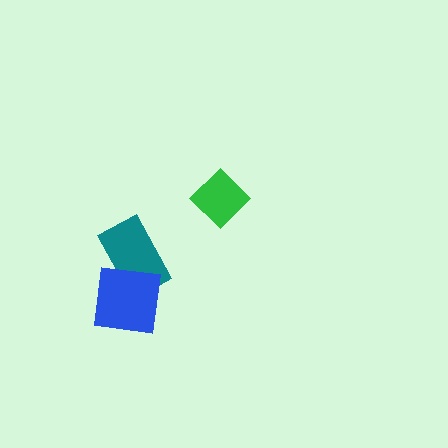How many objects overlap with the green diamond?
0 objects overlap with the green diamond.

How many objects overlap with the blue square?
1 object overlaps with the blue square.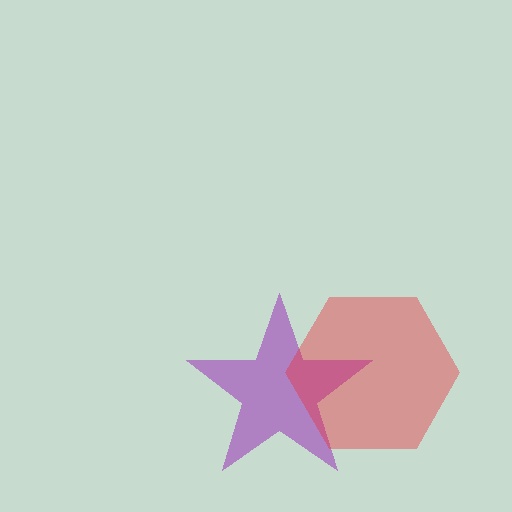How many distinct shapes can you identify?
There are 2 distinct shapes: a purple star, a red hexagon.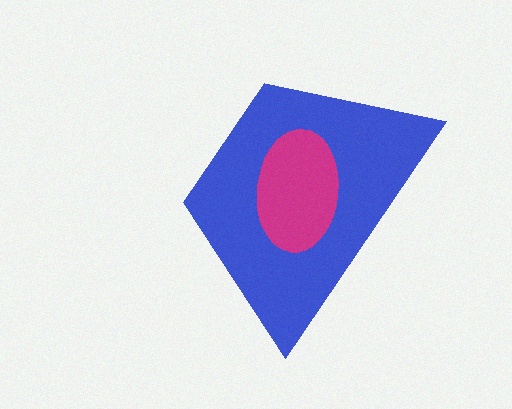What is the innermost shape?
The magenta ellipse.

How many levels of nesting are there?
2.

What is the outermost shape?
The blue trapezoid.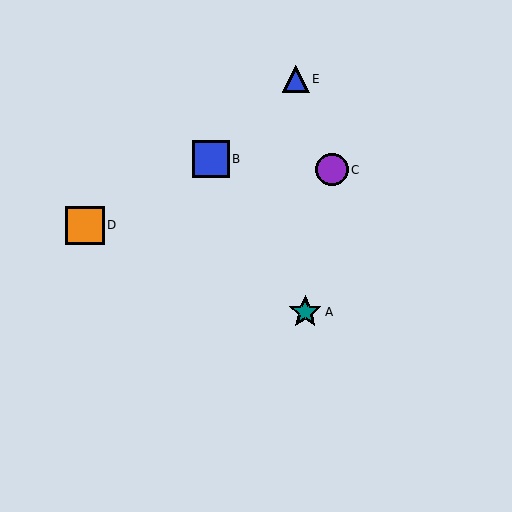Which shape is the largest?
The orange square (labeled D) is the largest.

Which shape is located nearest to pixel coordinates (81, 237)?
The orange square (labeled D) at (85, 225) is nearest to that location.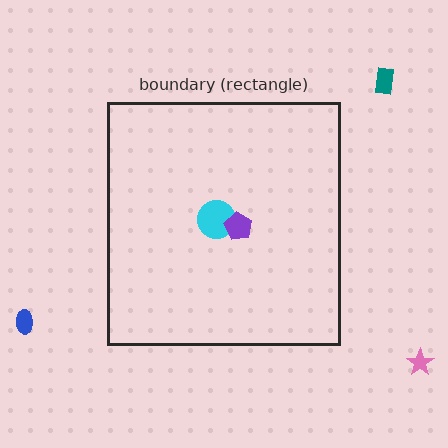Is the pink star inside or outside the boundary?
Outside.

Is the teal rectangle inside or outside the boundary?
Outside.